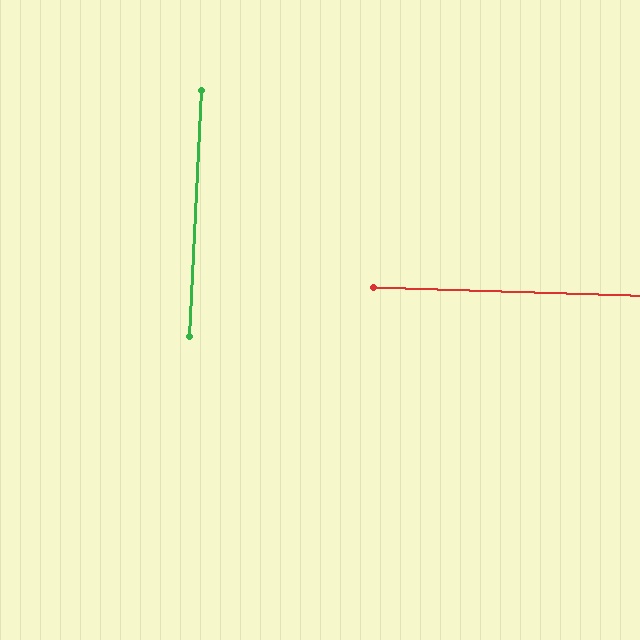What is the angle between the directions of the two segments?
Approximately 89 degrees.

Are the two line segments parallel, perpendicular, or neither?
Perpendicular — they meet at approximately 89°.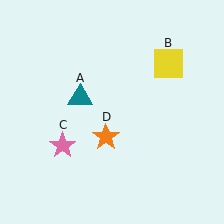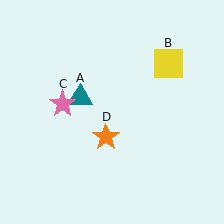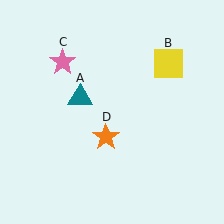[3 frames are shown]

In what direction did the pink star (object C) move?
The pink star (object C) moved up.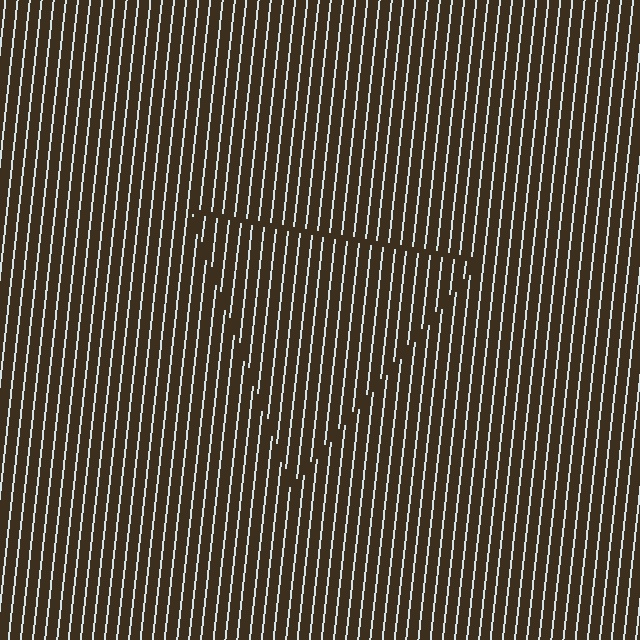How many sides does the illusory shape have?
3 sides — the line-ends trace a triangle.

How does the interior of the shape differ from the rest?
The interior of the shape contains the same grating, shifted by half a period — the contour is defined by the phase discontinuity where line-ends from the inner and outer gratings abut.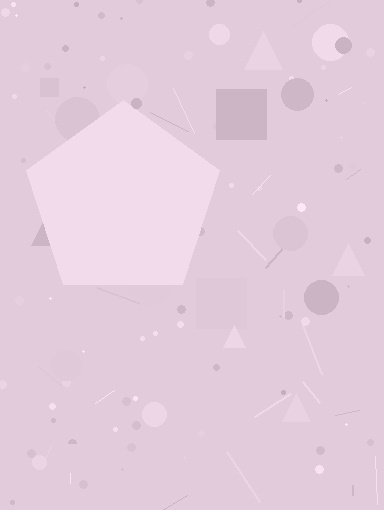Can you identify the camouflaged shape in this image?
The camouflaged shape is a pentagon.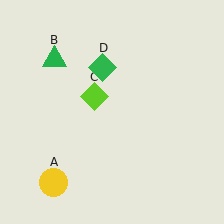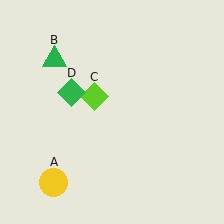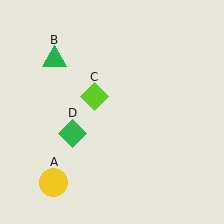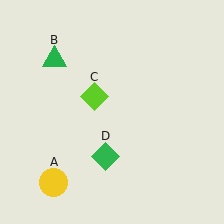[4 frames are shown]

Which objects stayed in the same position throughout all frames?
Yellow circle (object A) and green triangle (object B) and lime diamond (object C) remained stationary.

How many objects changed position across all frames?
1 object changed position: green diamond (object D).